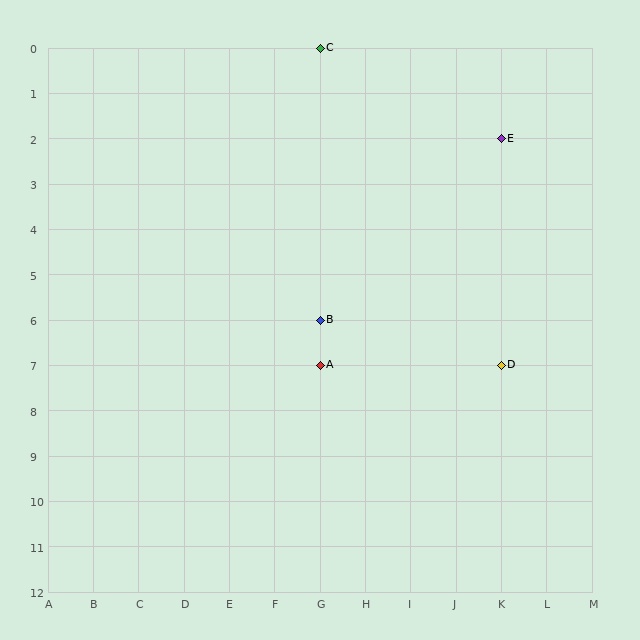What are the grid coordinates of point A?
Point A is at grid coordinates (G, 7).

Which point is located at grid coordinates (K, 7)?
Point D is at (K, 7).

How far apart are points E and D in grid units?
Points E and D are 5 rows apart.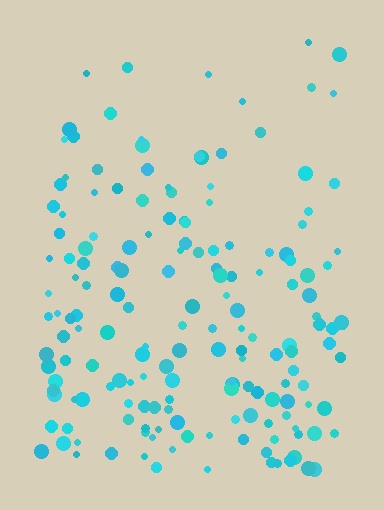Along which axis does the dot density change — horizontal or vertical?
Vertical.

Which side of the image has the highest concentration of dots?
The bottom.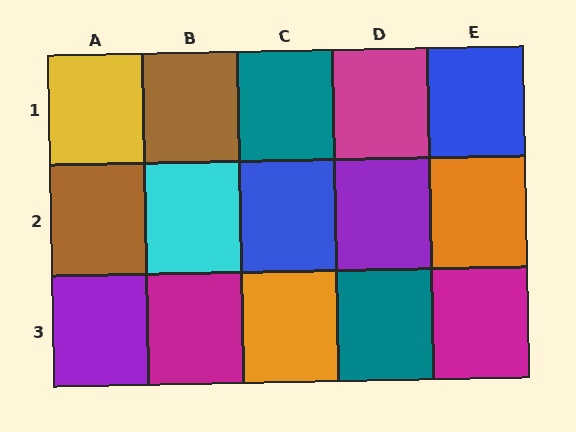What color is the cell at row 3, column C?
Orange.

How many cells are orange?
2 cells are orange.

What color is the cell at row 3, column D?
Teal.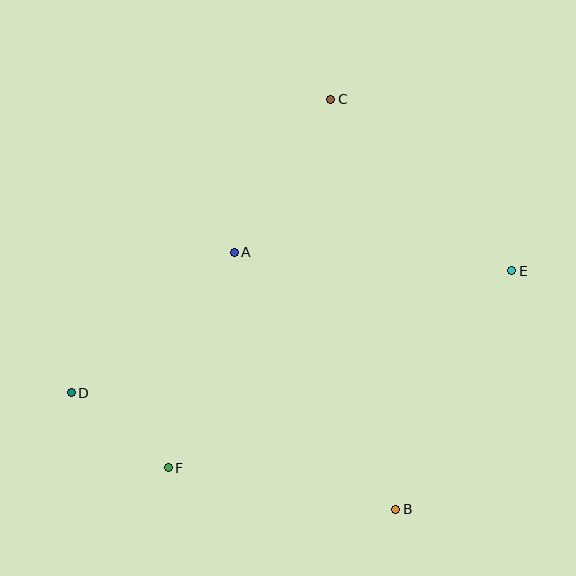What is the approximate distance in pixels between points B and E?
The distance between B and E is approximately 265 pixels.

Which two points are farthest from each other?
Points D and E are farthest from each other.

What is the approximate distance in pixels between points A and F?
The distance between A and F is approximately 225 pixels.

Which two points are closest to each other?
Points D and F are closest to each other.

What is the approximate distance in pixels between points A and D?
The distance between A and D is approximately 215 pixels.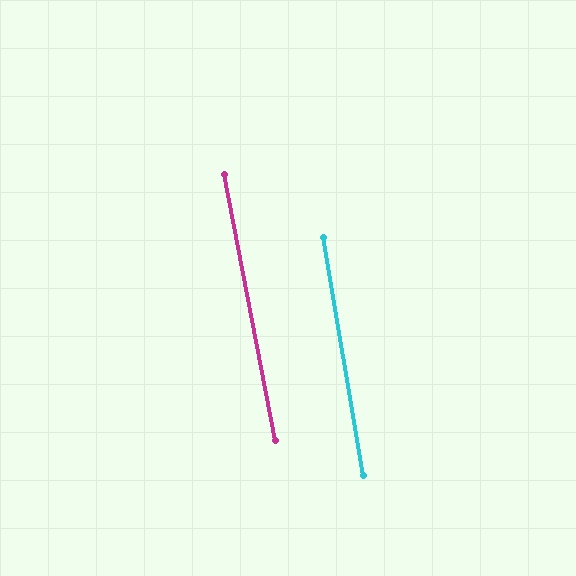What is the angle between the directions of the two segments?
Approximately 1 degree.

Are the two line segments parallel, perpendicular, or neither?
Parallel — their directions differ by only 1.3°.